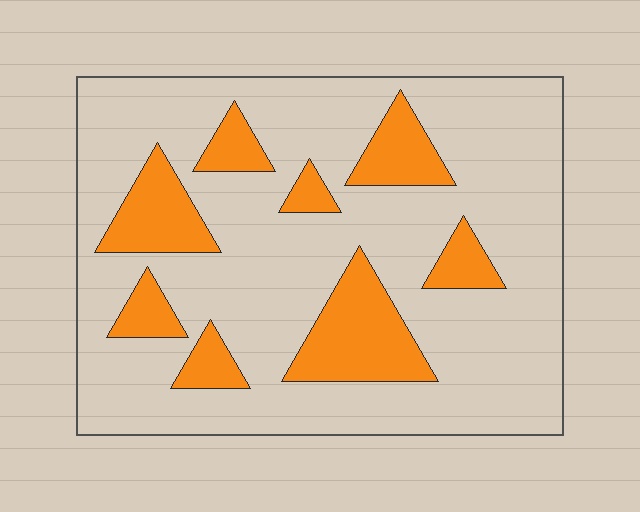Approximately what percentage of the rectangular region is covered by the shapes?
Approximately 20%.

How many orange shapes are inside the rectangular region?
8.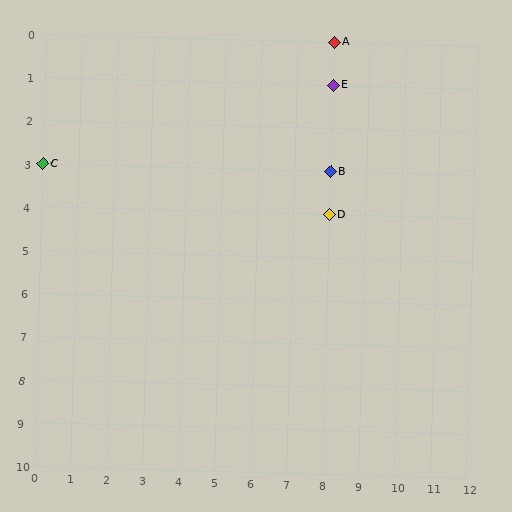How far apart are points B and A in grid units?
Points B and A are 3 rows apart.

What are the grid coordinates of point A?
Point A is at grid coordinates (8, 0).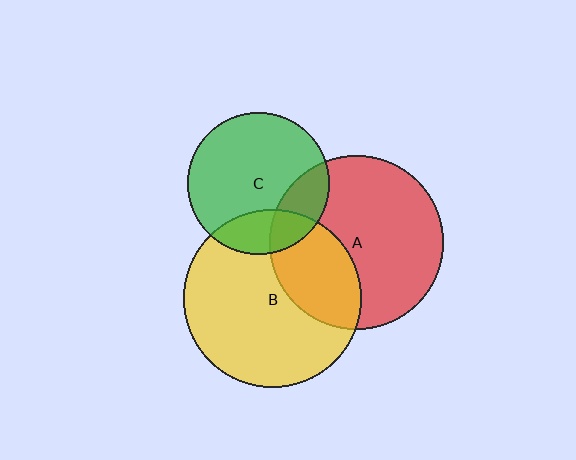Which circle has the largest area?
Circle B (yellow).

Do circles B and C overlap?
Yes.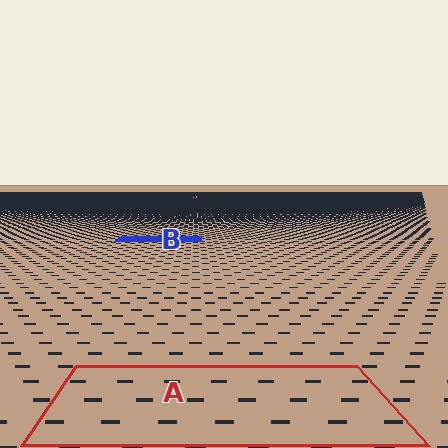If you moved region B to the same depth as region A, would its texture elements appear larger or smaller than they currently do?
They would appear larger. At a closer depth, the same texture elements are projected at a bigger on-screen size.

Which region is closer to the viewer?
Region A is closer. The texture elements there are larger and more spread out.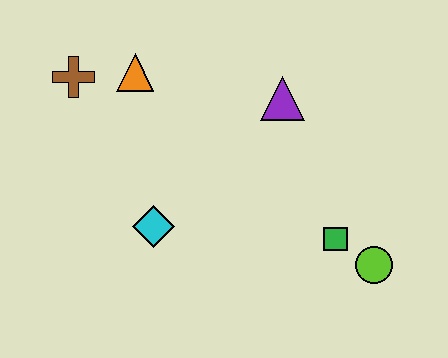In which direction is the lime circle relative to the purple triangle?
The lime circle is below the purple triangle.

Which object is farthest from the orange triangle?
The lime circle is farthest from the orange triangle.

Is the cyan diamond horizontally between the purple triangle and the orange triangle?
Yes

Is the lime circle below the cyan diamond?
Yes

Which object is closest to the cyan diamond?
The orange triangle is closest to the cyan diamond.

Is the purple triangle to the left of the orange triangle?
No